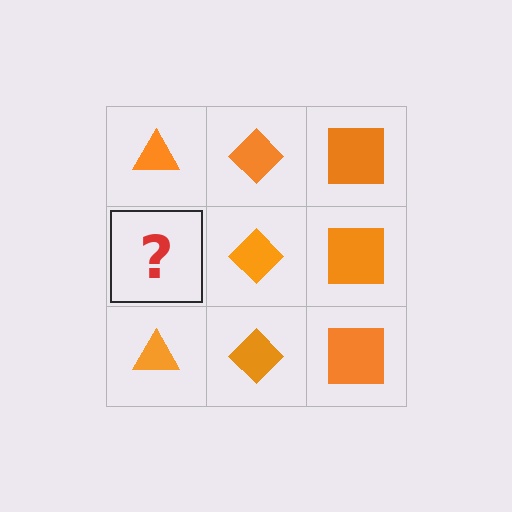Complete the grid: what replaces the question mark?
The question mark should be replaced with an orange triangle.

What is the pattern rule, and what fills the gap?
The rule is that each column has a consistent shape. The gap should be filled with an orange triangle.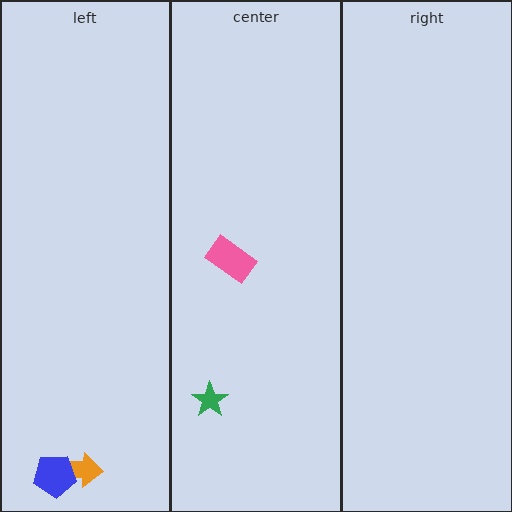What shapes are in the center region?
The green star, the pink rectangle.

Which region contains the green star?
The center region.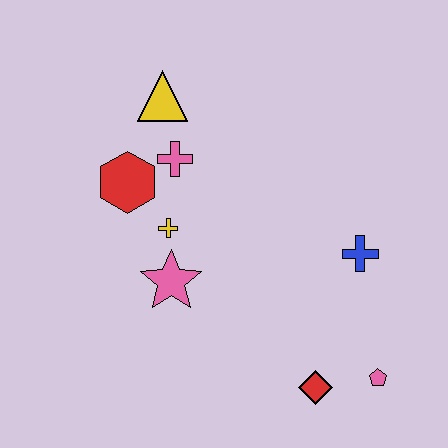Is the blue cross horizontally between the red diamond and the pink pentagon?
Yes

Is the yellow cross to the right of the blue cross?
No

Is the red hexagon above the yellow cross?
Yes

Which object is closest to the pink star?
The yellow cross is closest to the pink star.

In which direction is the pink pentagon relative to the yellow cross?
The pink pentagon is to the right of the yellow cross.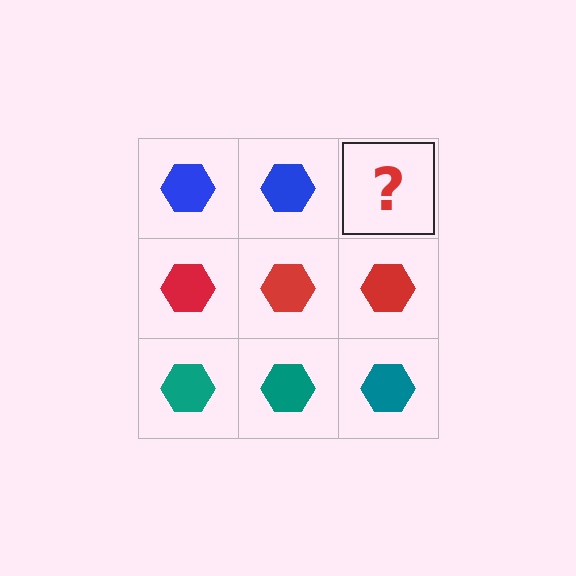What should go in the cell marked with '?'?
The missing cell should contain a blue hexagon.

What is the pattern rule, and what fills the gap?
The rule is that each row has a consistent color. The gap should be filled with a blue hexagon.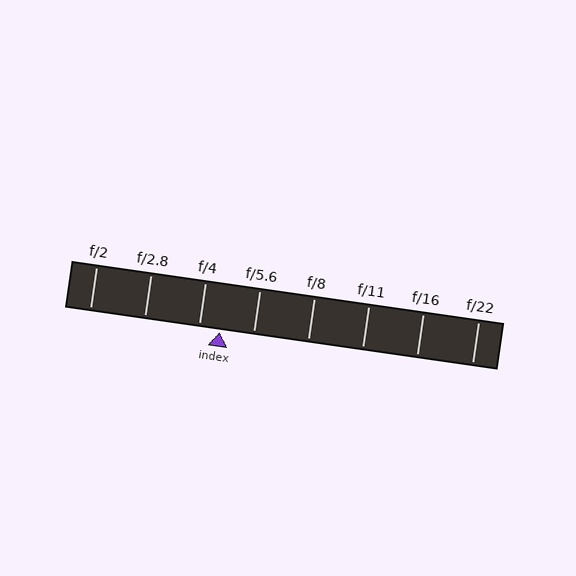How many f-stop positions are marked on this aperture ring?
There are 8 f-stop positions marked.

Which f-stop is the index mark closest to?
The index mark is closest to f/4.